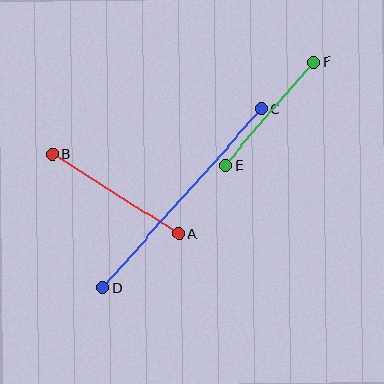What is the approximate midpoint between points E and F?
The midpoint is at approximately (269, 114) pixels.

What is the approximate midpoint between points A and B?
The midpoint is at approximately (115, 194) pixels.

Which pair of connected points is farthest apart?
Points C and D are farthest apart.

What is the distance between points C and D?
The distance is approximately 239 pixels.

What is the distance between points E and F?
The distance is approximately 135 pixels.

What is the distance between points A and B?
The distance is approximately 150 pixels.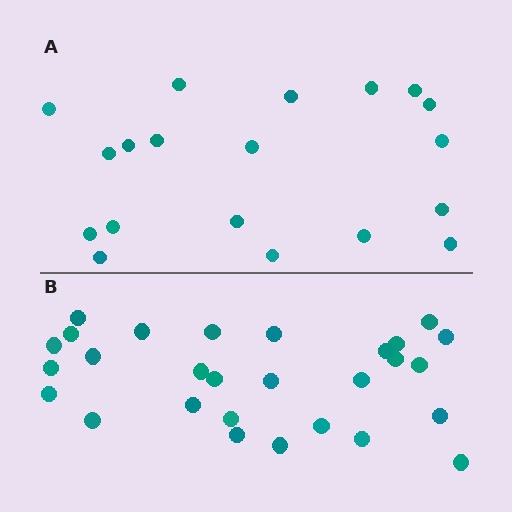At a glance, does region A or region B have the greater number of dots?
Region B (the bottom region) has more dots.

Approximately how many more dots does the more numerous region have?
Region B has roughly 8 or so more dots than region A.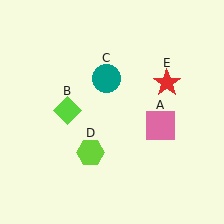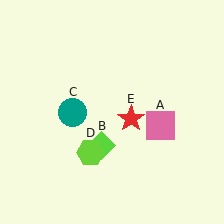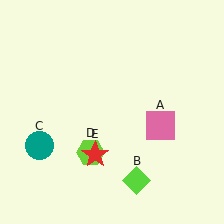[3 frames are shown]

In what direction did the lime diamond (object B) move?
The lime diamond (object B) moved down and to the right.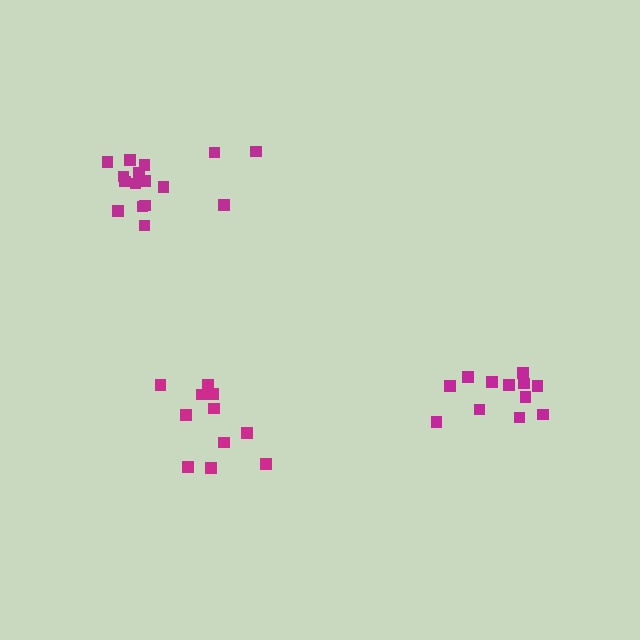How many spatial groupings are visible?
There are 3 spatial groupings.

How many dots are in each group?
Group 1: 12 dots, Group 2: 16 dots, Group 3: 11 dots (39 total).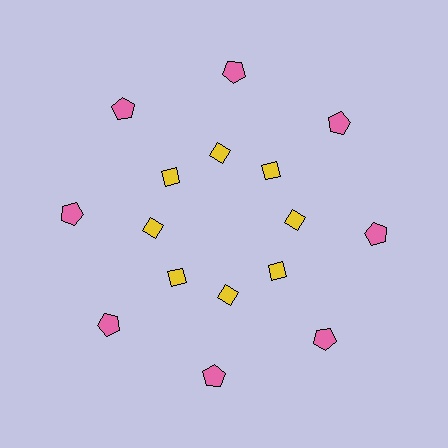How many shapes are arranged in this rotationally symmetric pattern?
There are 16 shapes, arranged in 8 groups of 2.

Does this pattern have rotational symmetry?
Yes, this pattern has 8-fold rotational symmetry. It looks the same after rotating 45 degrees around the center.